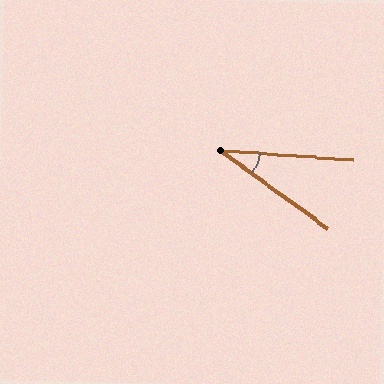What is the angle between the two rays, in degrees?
Approximately 32 degrees.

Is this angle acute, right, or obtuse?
It is acute.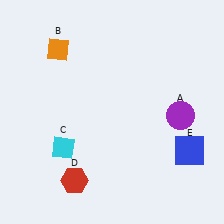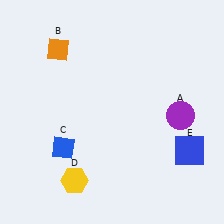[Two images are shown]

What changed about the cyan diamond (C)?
In Image 1, C is cyan. In Image 2, it changed to blue.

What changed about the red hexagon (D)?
In Image 1, D is red. In Image 2, it changed to yellow.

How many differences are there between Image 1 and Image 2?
There are 2 differences between the two images.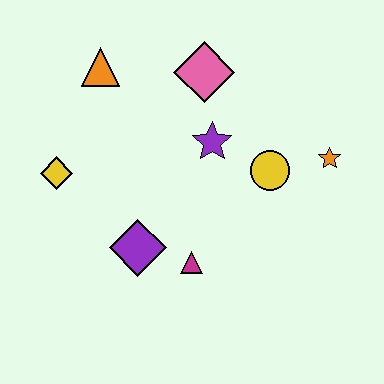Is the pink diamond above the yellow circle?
Yes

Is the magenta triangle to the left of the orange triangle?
No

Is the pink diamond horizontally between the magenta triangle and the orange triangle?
No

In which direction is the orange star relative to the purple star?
The orange star is to the right of the purple star.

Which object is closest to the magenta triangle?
The purple diamond is closest to the magenta triangle.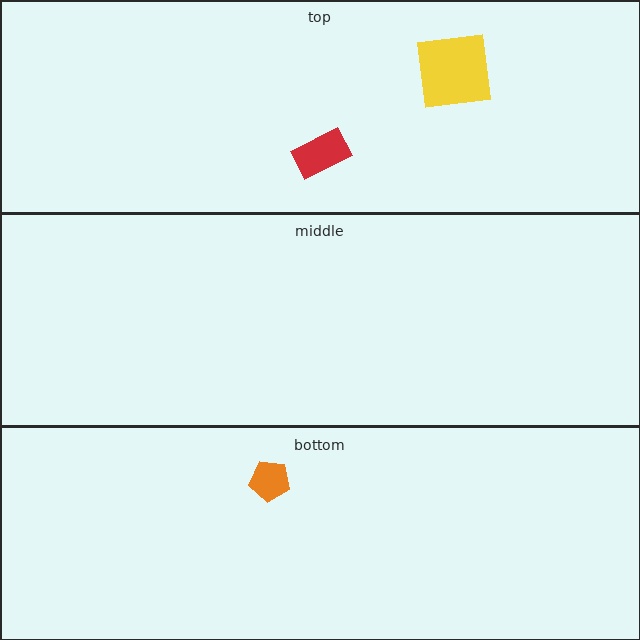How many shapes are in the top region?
2.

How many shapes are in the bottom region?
1.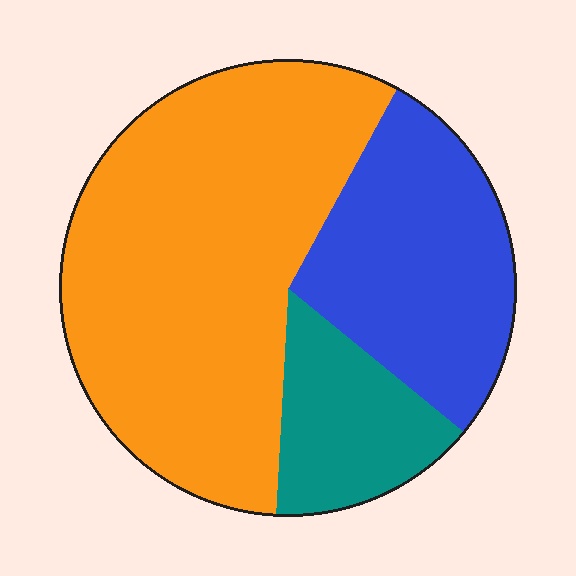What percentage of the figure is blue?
Blue takes up between a sixth and a third of the figure.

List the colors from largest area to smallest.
From largest to smallest: orange, blue, teal.